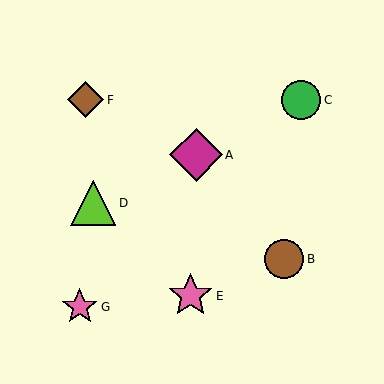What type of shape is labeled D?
Shape D is a lime triangle.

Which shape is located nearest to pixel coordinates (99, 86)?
The brown diamond (labeled F) at (86, 100) is nearest to that location.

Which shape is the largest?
The magenta diamond (labeled A) is the largest.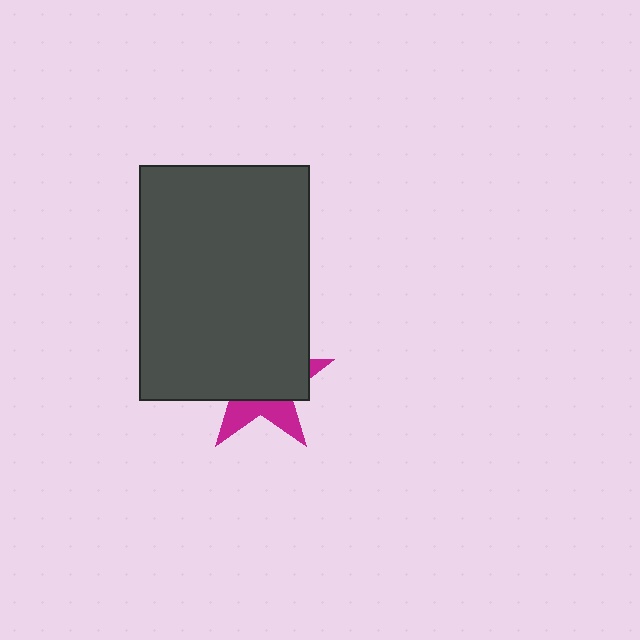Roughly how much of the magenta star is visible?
A small part of it is visible (roughly 33%).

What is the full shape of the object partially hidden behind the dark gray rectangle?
The partially hidden object is a magenta star.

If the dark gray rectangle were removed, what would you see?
You would see the complete magenta star.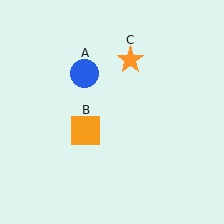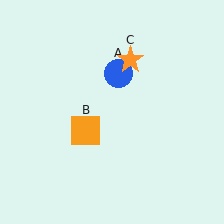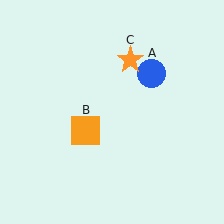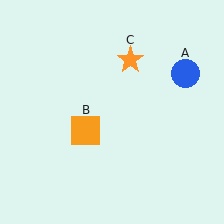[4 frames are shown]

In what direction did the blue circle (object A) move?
The blue circle (object A) moved right.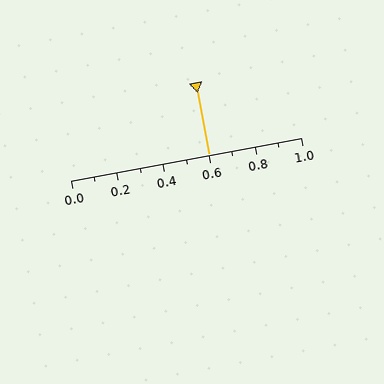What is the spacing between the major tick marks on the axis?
The major ticks are spaced 0.2 apart.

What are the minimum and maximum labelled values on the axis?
The axis runs from 0.0 to 1.0.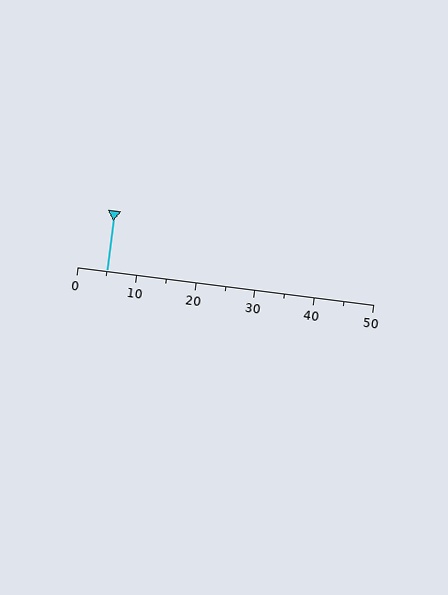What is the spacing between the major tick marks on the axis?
The major ticks are spaced 10 apart.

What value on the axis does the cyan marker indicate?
The marker indicates approximately 5.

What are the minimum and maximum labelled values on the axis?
The axis runs from 0 to 50.